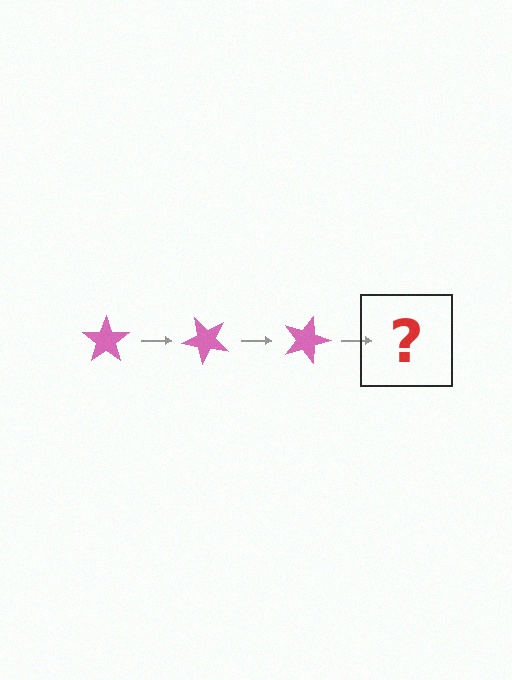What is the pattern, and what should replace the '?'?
The pattern is that the star rotates 45 degrees each step. The '?' should be a pink star rotated 135 degrees.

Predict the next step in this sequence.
The next step is a pink star rotated 135 degrees.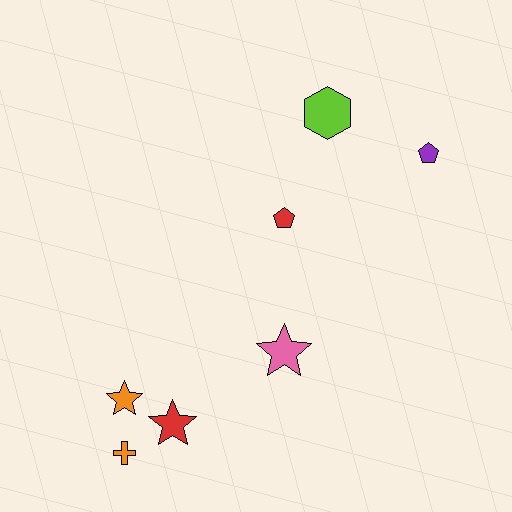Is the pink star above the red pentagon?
No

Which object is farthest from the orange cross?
The purple pentagon is farthest from the orange cross.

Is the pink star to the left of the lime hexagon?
Yes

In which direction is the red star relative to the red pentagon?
The red star is below the red pentagon.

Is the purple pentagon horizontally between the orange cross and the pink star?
No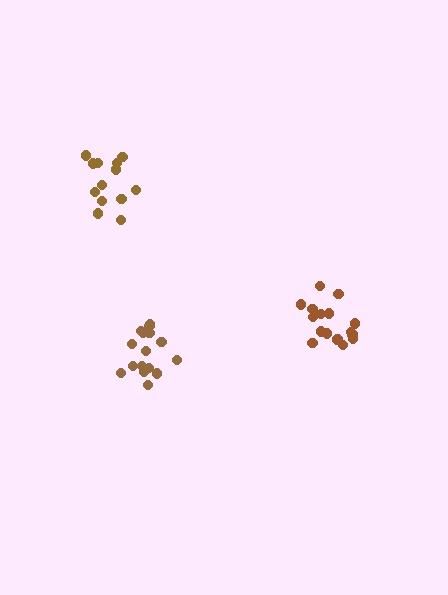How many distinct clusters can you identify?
There are 3 distinct clusters.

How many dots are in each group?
Group 1: 16 dots, Group 2: 13 dots, Group 3: 16 dots (45 total).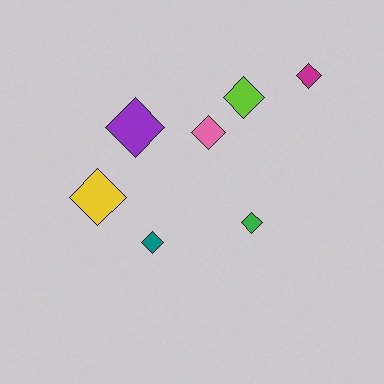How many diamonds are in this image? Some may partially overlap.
There are 7 diamonds.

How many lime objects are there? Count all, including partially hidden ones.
There is 1 lime object.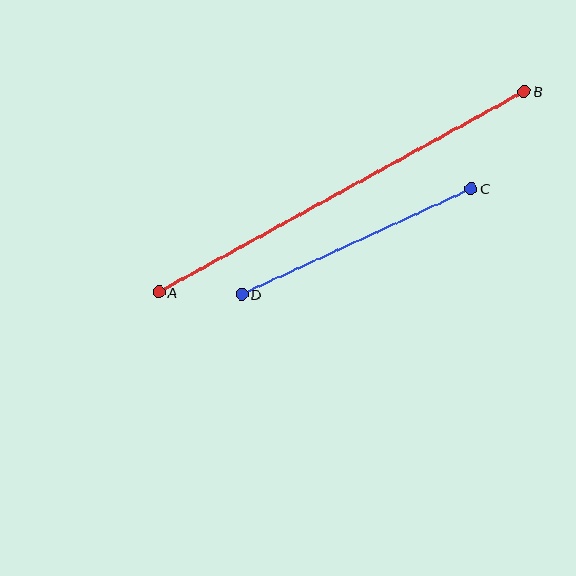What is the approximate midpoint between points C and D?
The midpoint is at approximately (356, 241) pixels.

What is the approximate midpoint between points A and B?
The midpoint is at approximately (341, 192) pixels.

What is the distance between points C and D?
The distance is approximately 253 pixels.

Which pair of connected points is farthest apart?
Points A and B are farthest apart.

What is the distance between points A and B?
The distance is approximately 417 pixels.